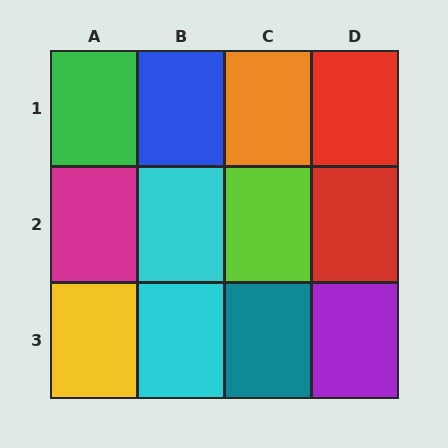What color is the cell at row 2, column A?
Magenta.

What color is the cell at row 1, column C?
Orange.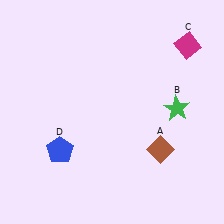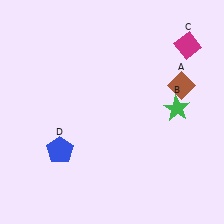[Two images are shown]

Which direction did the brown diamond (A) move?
The brown diamond (A) moved up.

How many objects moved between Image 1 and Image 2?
1 object moved between the two images.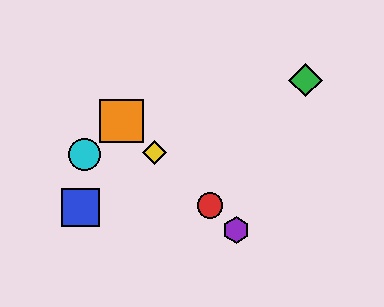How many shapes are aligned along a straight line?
4 shapes (the red circle, the yellow diamond, the purple hexagon, the orange square) are aligned along a straight line.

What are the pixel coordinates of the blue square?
The blue square is at (81, 208).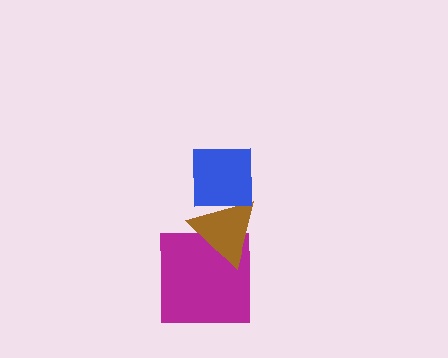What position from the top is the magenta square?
The magenta square is 3rd from the top.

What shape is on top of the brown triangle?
The blue square is on top of the brown triangle.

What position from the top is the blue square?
The blue square is 1st from the top.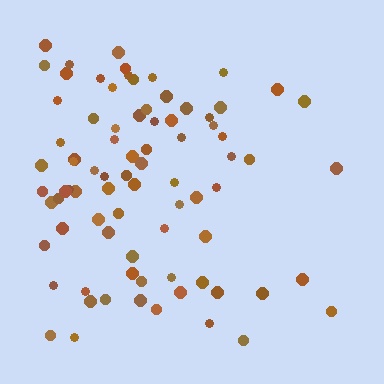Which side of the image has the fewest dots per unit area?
The right.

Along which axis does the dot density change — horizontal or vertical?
Horizontal.